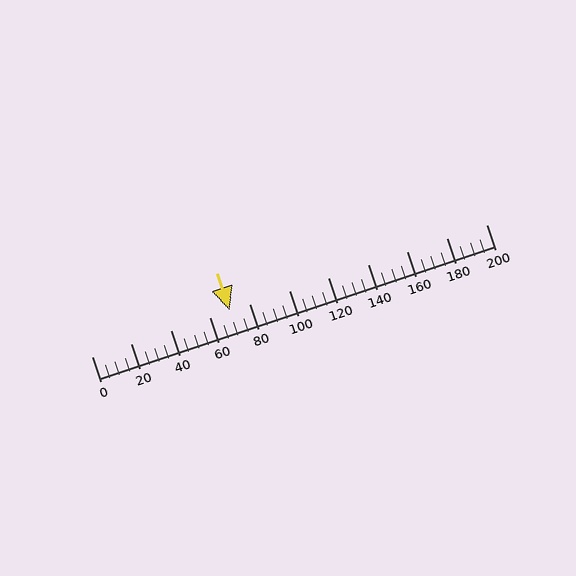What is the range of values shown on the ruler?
The ruler shows values from 0 to 200.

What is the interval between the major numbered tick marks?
The major tick marks are spaced 20 units apart.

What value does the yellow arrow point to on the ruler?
The yellow arrow points to approximately 70.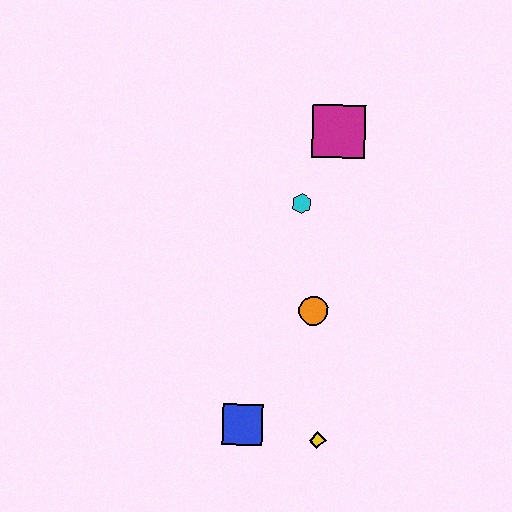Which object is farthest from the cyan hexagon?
The yellow diamond is farthest from the cyan hexagon.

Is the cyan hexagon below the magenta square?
Yes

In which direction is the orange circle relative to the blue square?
The orange circle is above the blue square.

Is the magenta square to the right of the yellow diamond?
Yes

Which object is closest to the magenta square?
The cyan hexagon is closest to the magenta square.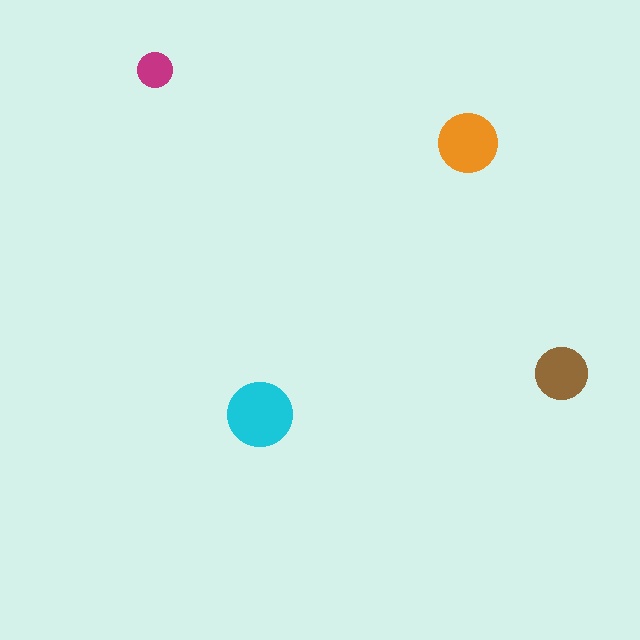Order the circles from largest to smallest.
the cyan one, the orange one, the brown one, the magenta one.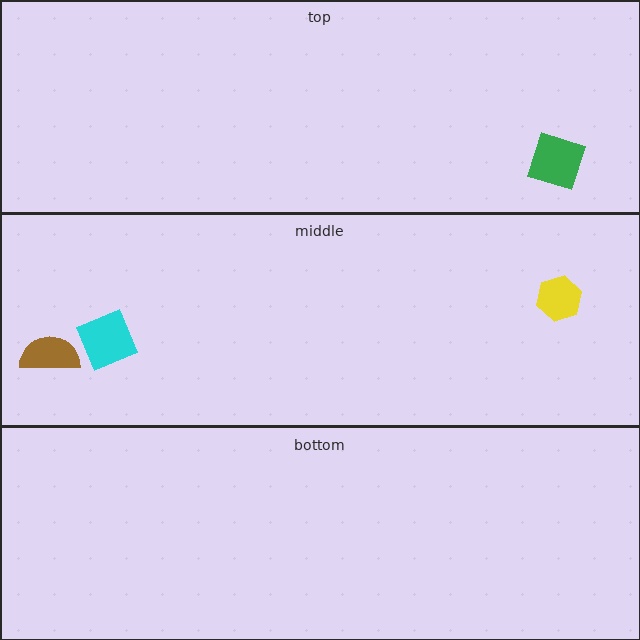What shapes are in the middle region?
The yellow hexagon, the cyan diamond, the brown semicircle.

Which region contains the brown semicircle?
The middle region.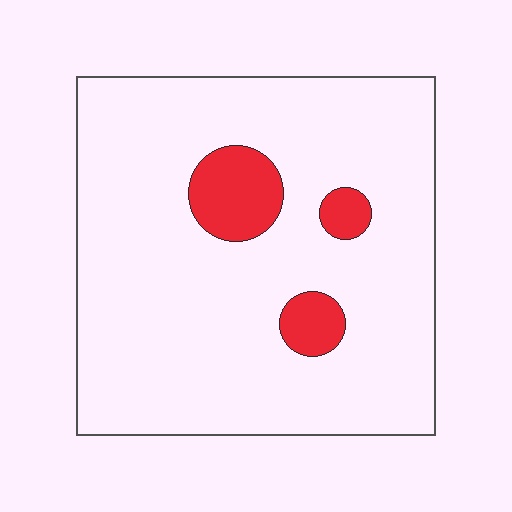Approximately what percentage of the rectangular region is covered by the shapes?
Approximately 10%.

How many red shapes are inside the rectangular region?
3.